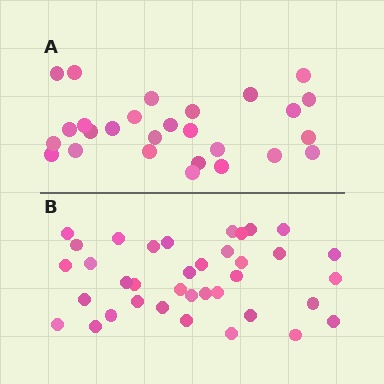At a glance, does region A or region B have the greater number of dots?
Region B (the bottom region) has more dots.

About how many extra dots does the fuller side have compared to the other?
Region B has roughly 10 or so more dots than region A.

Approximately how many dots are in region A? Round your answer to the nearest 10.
About 30 dots. (The exact count is 27, which rounds to 30.)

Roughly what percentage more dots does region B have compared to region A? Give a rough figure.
About 35% more.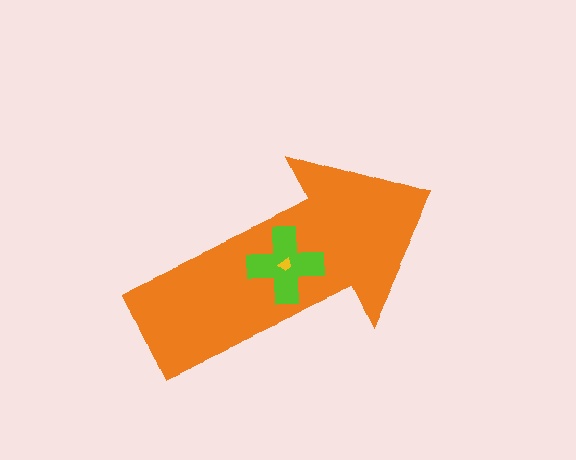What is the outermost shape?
The orange arrow.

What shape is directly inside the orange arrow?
The lime cross.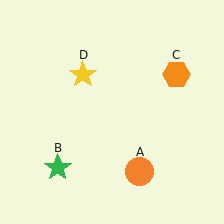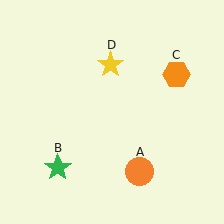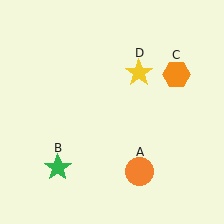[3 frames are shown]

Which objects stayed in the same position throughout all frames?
Orange circle (object A) and green star (object B) and orange hexagon (object C) remained stationary.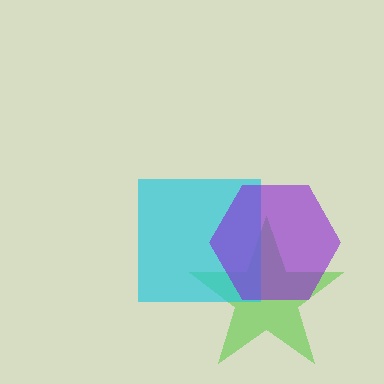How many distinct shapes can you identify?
There are 3 distinct shapes: a lime star, a cyan square, a purple hexagon.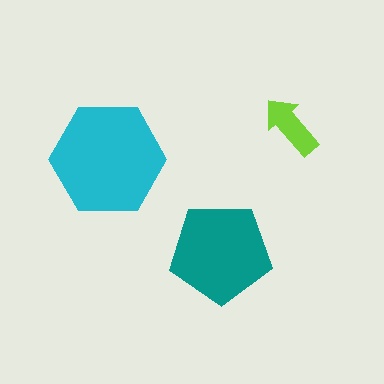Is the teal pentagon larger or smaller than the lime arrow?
Larger.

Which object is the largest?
The cyan hexagon.